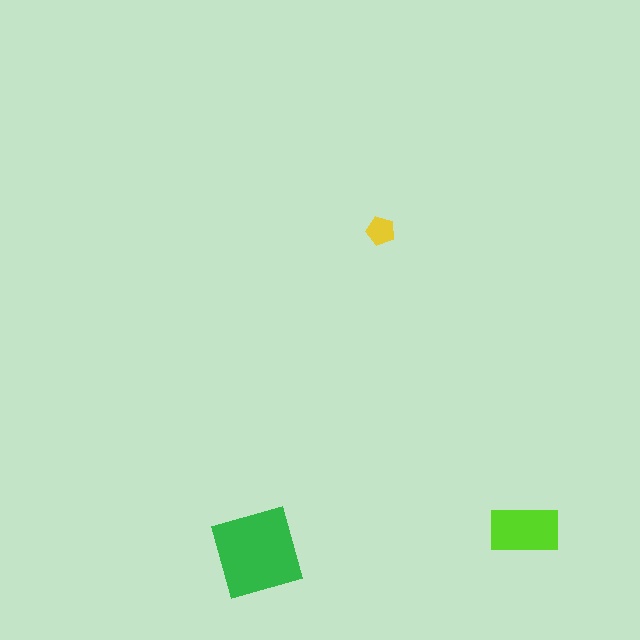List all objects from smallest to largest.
The yellow pentagon, the lime rectangle, the green diamond.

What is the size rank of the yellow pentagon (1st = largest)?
3rd.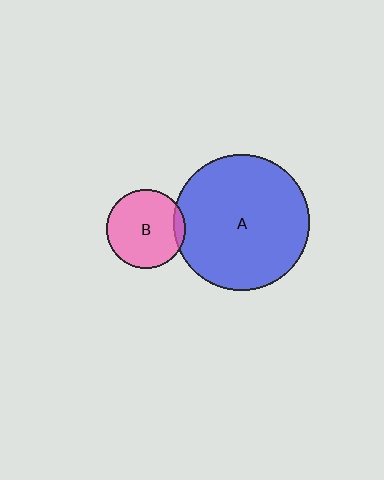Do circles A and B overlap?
Yes.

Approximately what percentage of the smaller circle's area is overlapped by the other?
Approximately 10%.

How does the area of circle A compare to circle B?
Approximately 2.9 times.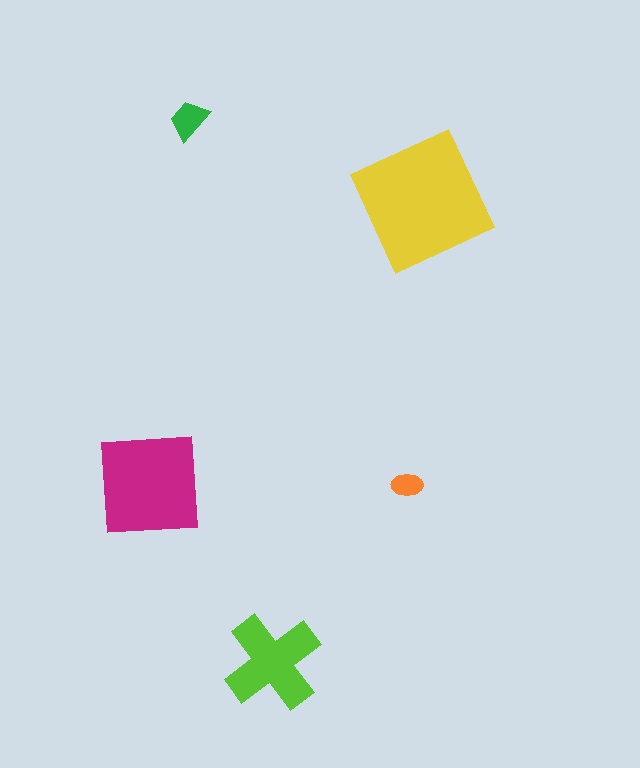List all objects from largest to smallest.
The yellow square, the magenta square, the lime cross, the green trapezoid, the orange ellipse.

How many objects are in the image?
There are 5 objects in the image.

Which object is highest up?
The green trapezoid is topmost.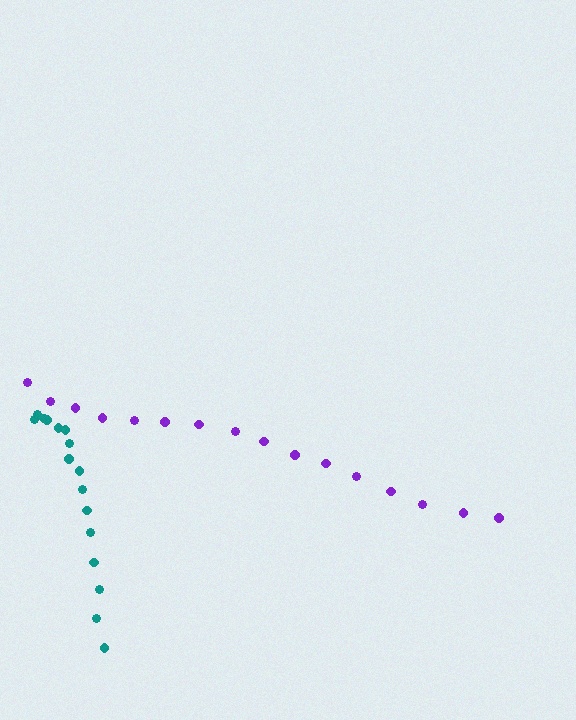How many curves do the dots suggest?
There are 2 distinct paths.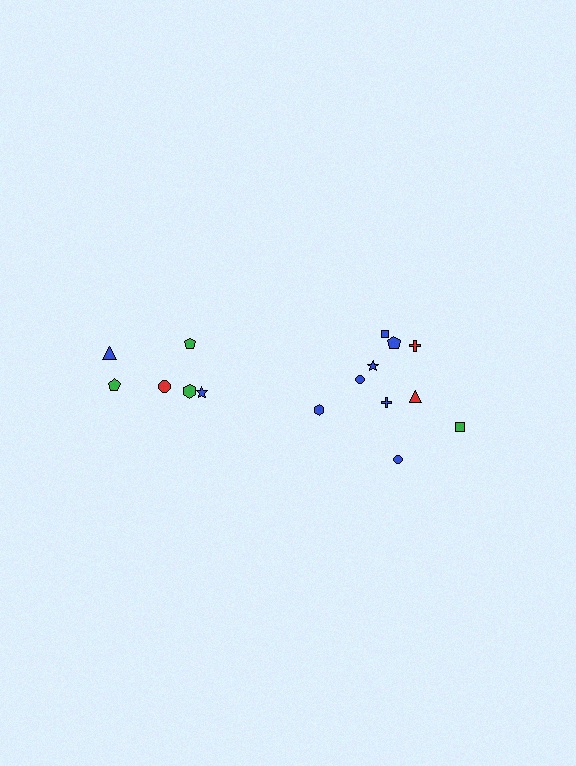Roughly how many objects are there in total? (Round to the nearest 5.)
Roughly 15 objects in total.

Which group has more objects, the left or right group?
The right group.